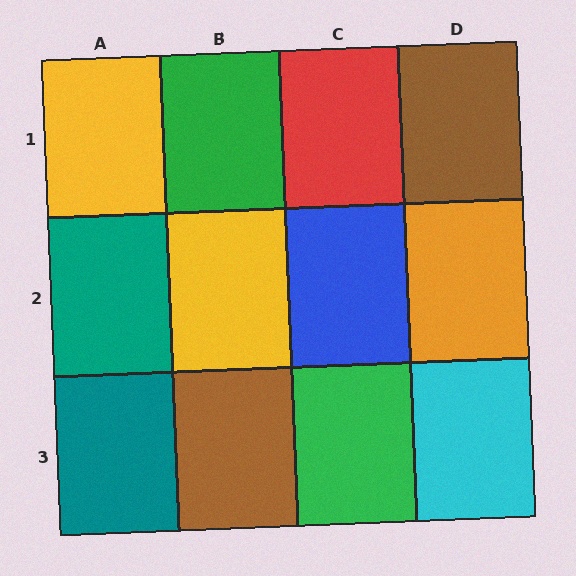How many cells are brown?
2 cells are brown.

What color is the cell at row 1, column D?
Brown.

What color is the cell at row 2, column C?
Blue.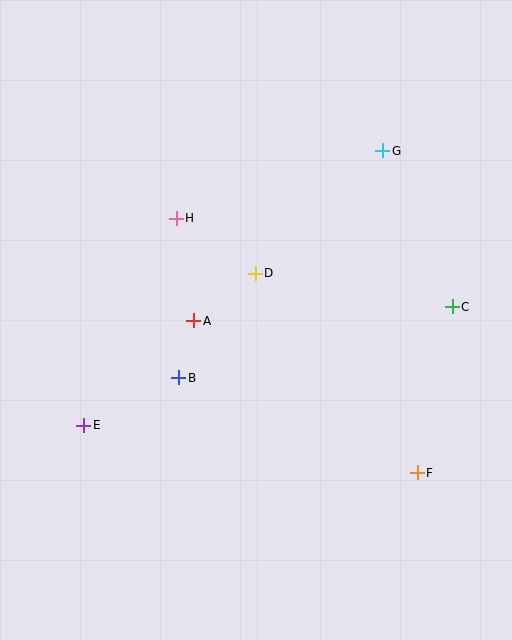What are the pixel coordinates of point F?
Point F is at (417, 473).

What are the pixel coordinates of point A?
Point A is at (194, 321).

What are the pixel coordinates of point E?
Point E is at (84, 425).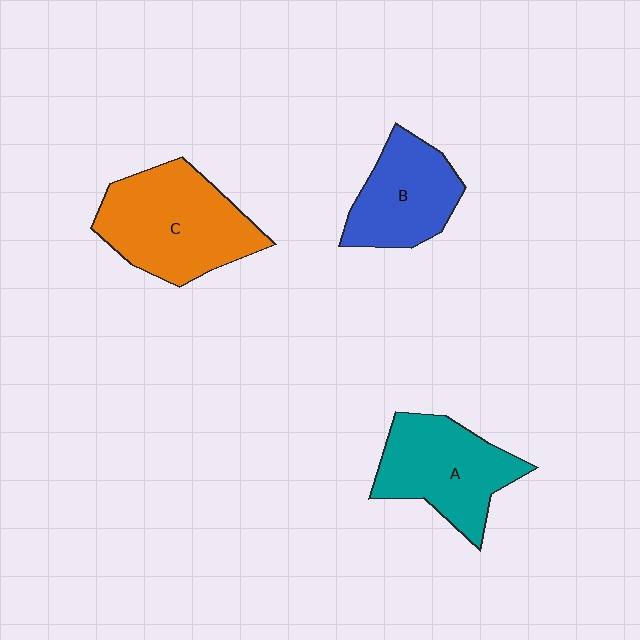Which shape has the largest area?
Shape C (orange).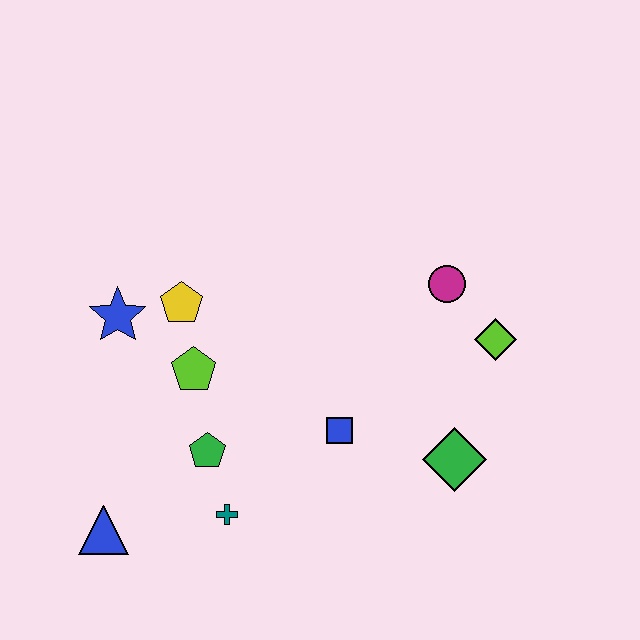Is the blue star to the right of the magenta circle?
No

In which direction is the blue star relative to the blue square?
The blue star is to the left of the blue square.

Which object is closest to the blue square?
The green diamond is closest to the blue square.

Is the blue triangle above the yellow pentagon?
No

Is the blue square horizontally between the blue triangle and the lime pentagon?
No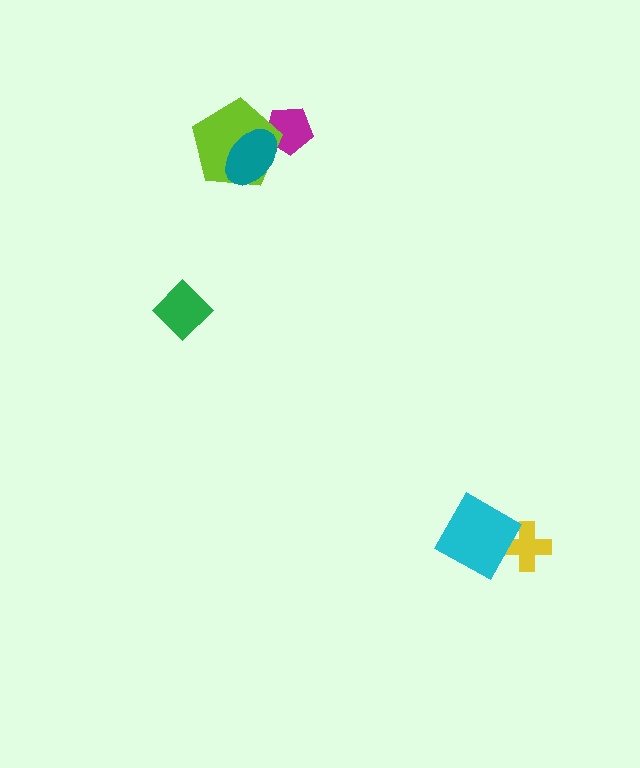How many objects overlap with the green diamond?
0 objects overlap with the green diamond.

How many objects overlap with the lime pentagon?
2 objects overlap with the lime pentagon.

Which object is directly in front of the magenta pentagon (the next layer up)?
The lime pentagon is directly in front of the magenta pentagon.